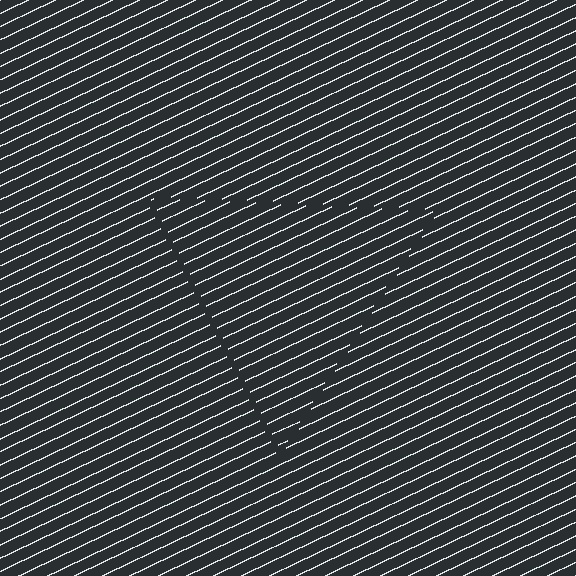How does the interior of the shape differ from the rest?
The interior of the shape contains the same grating, shifted by half a period — the contour is defined by the phase discontinuity where line-ends from the inner and outer gratings abut.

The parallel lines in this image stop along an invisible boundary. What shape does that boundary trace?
An illusory triangle. The interior of the shape contains the same grating, shifted by half a period — the contour is defined by the phase discontinuity where line-ends from the inner and outer gratings abut.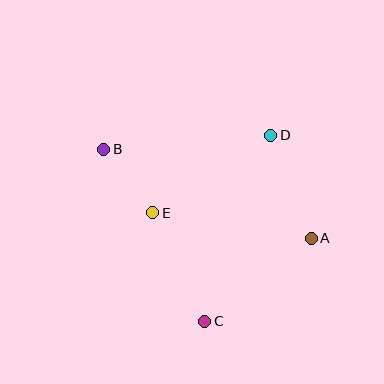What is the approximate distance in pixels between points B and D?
The distance between B and D is approximately 168 pixels.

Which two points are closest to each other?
Points B and E are closest to each other.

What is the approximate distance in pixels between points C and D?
The distance between C and D is approximately 197 pixels.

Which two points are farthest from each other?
Points A and B are farthest from each other.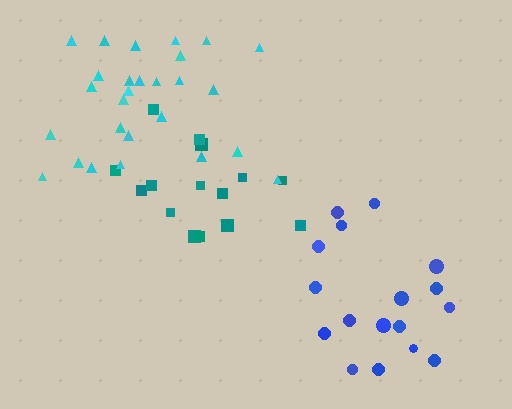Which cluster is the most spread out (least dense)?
Blue.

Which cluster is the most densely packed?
Cyan.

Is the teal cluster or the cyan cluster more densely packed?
Cyan.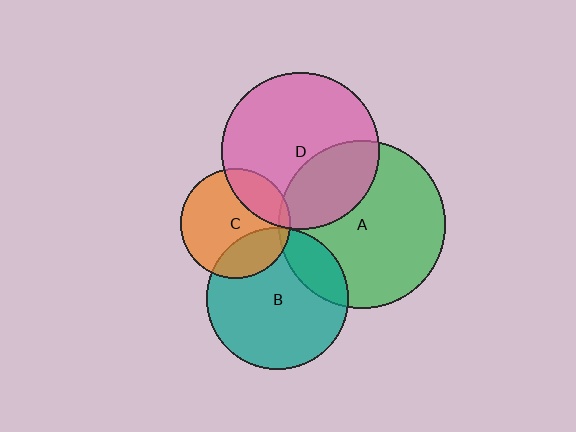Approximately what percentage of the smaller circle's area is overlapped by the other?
Approximately 25%.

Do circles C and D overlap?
Yes.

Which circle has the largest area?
Circle A (green).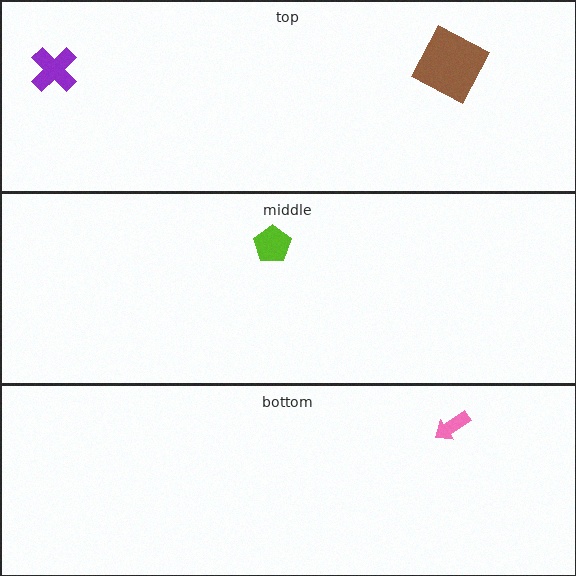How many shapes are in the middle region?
1.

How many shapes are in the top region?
2.